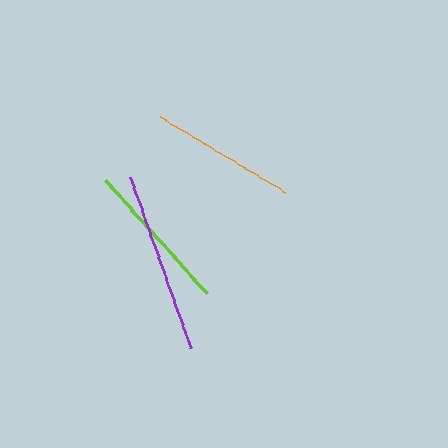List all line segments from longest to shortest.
From longest to shortest: purple, lime, orange.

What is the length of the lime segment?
The lime segment is approximately 153 pixels long.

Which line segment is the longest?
The purple line is the longest at approximately 182 pixels.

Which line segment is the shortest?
The orange line is the shortest at approximately 146 pixels.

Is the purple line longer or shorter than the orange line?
The purple line is longer than the orange line.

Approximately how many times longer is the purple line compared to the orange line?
The purple line is approximately 1.3 times the length of the orange line.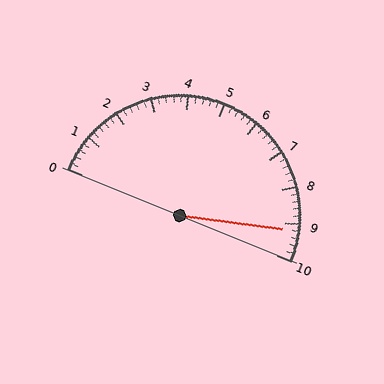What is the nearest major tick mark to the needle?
The nearest major tick mark is 9.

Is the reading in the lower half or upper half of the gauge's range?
The reading is in the upper half of the range (0 to 10).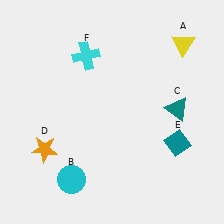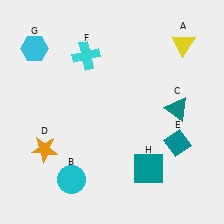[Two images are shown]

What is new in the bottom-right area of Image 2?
A teal square (H) was added in the bottom-right area of Image 2.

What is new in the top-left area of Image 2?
A cyan hexagon (G) was added in the top-left area of Image 2.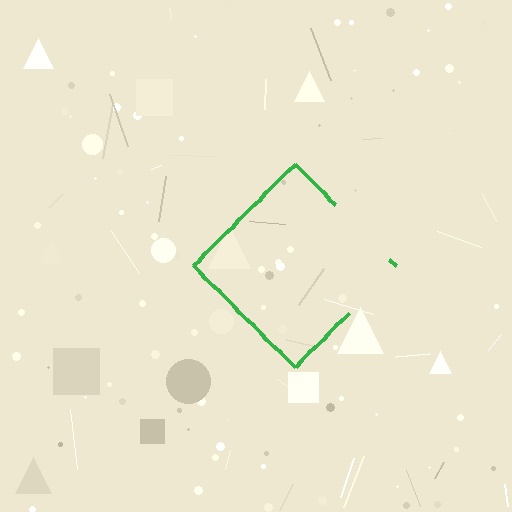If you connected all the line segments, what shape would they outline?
They would outline a diamond.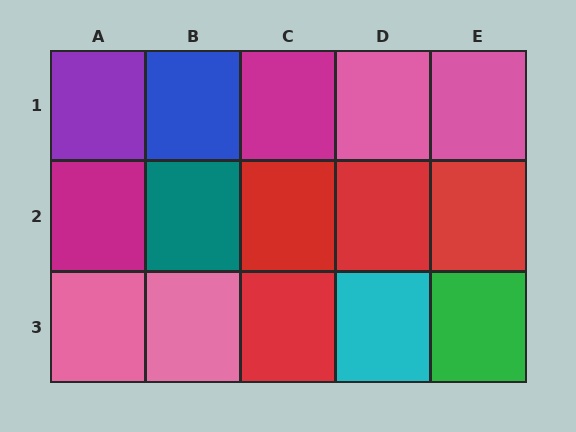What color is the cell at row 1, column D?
Pink.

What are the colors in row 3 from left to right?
Pink, pink, red, cyan, green.